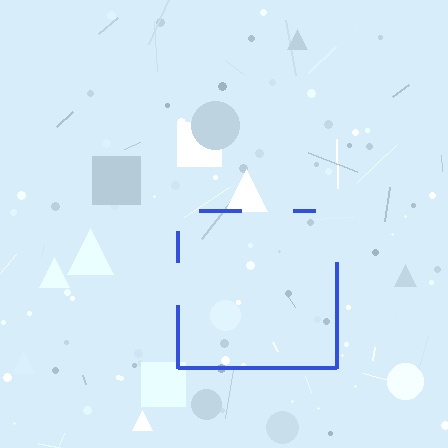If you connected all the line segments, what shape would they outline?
They would outline a square.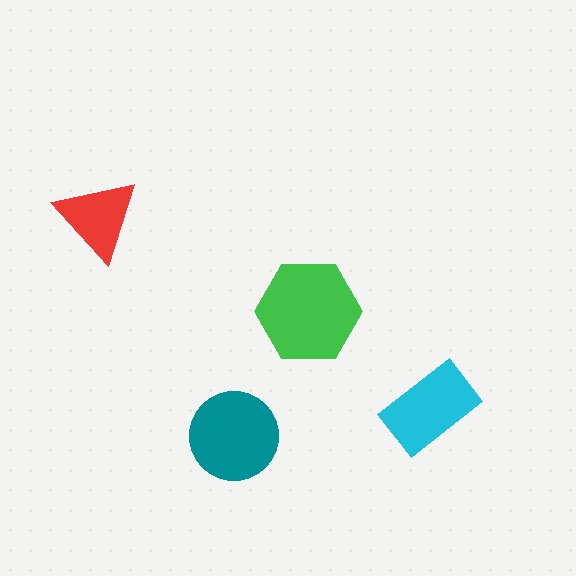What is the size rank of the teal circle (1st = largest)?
2nd.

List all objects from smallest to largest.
The red triangle, the cyan rectangle, the teal circle, the green hexagon.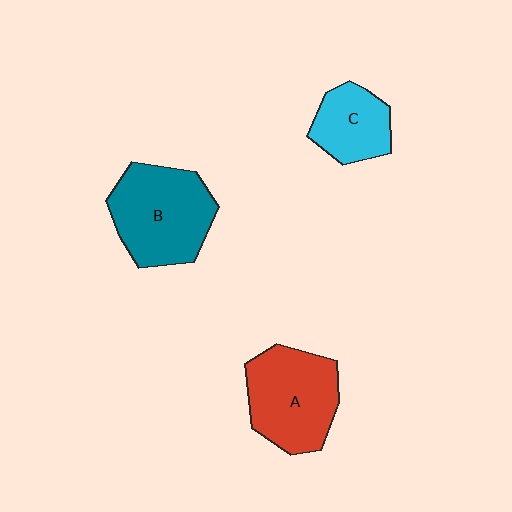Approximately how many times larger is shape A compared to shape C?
Approximately 1.6 times.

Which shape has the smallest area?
Shape C (cyan).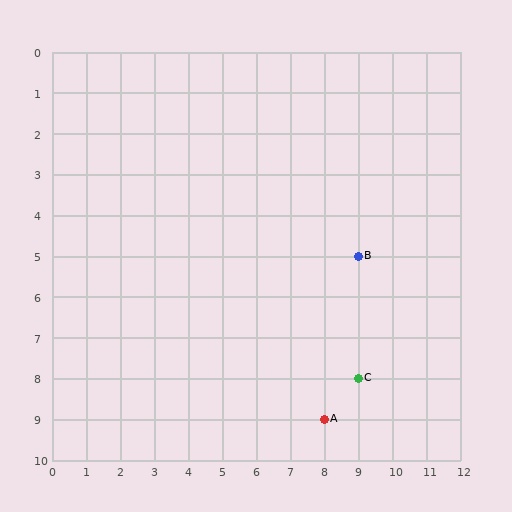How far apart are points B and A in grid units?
Points B and A are 1 column and 4 rows apart (about 4.1 grid units diagonally).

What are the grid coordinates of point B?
Point B is at grid coordinates (9, 5).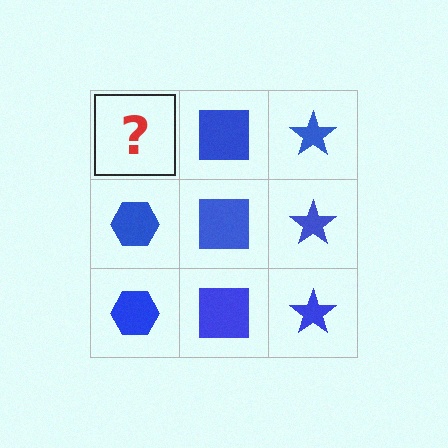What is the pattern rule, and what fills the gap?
The rule is that each column has a consistent shape. The gap should be filled with a blue hexagon.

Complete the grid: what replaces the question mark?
The question mark should be replaced with a blue hexagon.